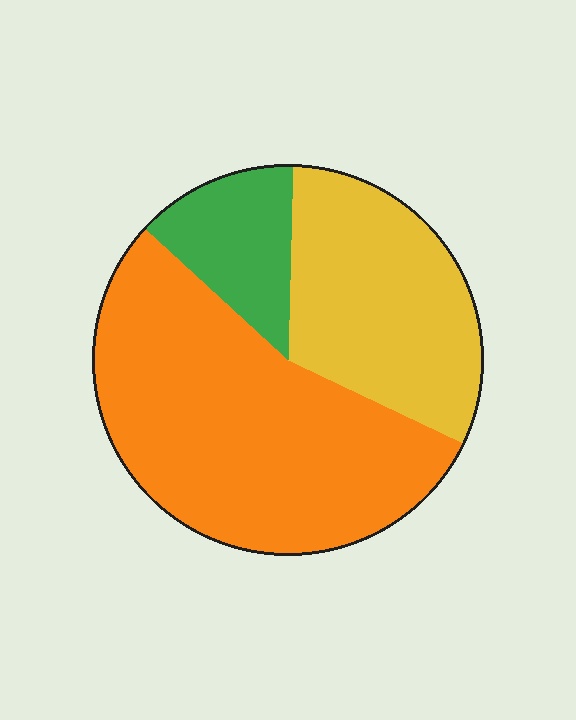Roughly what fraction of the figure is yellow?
Yellow takes up between a sixth and a third of the figure.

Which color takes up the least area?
Green, at roughly 15%.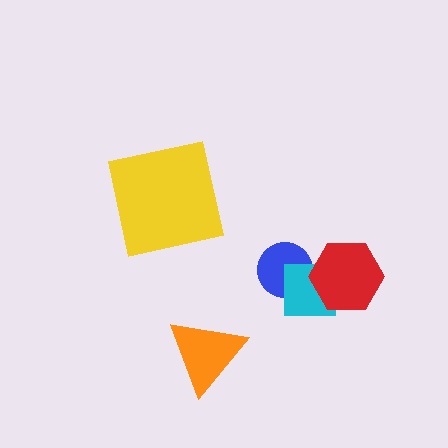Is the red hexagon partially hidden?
No, no other shape covers it.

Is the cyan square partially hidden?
Yes, it is partially covered by another shape.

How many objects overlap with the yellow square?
0 objects overlap with the yellow square.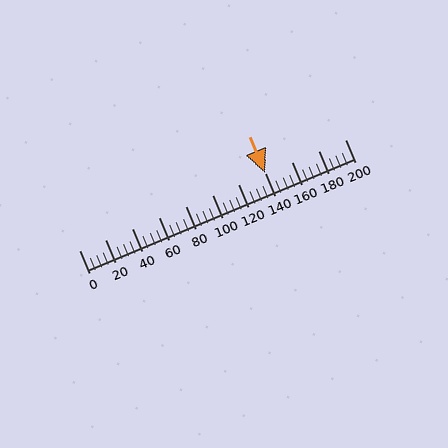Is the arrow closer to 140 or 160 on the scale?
The arrow is closer to 140.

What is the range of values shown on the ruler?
The ruler shows values from 0 to 200.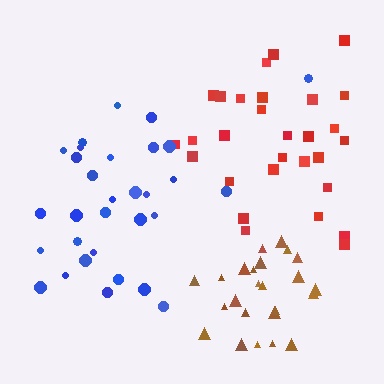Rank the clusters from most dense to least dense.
brown, red, blue.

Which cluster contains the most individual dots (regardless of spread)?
Blue (31).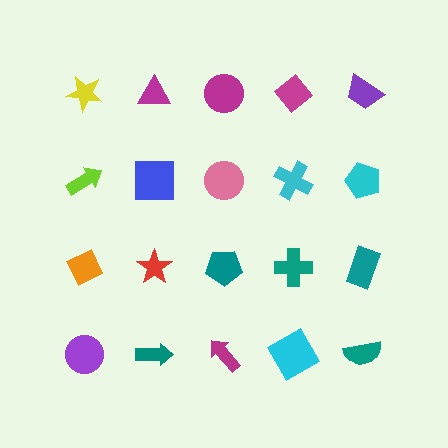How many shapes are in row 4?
5 shapes.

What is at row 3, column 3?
A teal pentagon.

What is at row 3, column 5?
A teal rectangle.